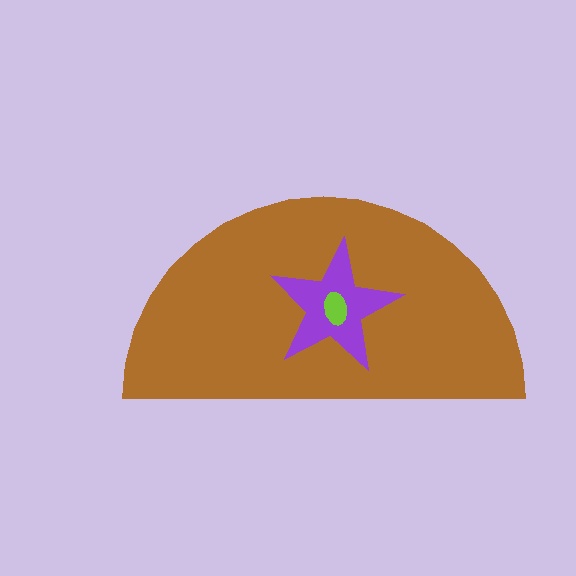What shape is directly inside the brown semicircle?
The purple star.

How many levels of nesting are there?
3.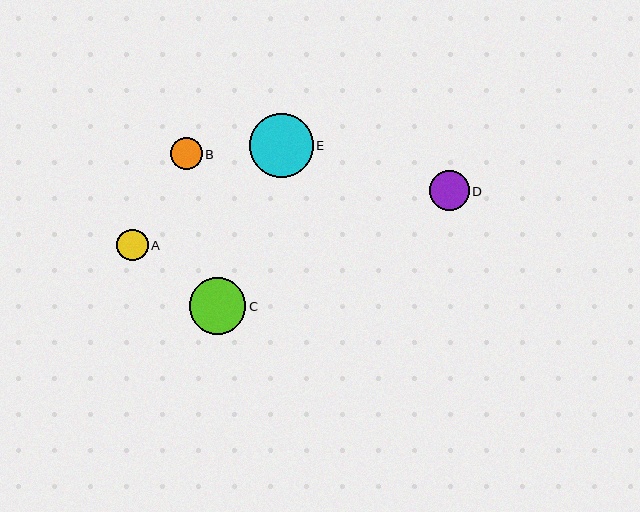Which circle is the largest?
Circle E is the largest with a size of approximately 64 pixels.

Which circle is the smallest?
Circle A is the smallest with a size of approximately 32 pixels.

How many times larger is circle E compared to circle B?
Circle E is approximately 2.0 times the size of circle B.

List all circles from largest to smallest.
From largest to smallest: E, C, D, B, A.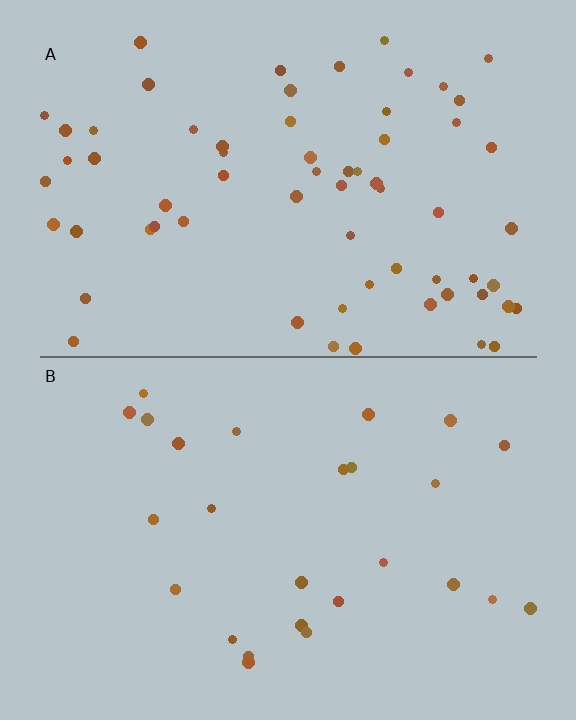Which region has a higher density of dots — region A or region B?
A (the top).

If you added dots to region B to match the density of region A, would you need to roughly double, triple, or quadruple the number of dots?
Approximately double.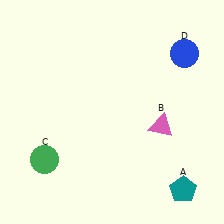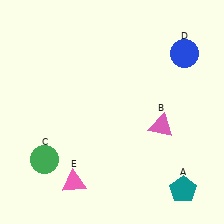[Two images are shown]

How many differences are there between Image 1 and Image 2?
There is 1 difference between the two images.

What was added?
A pink triangle (E) was added in Image 2.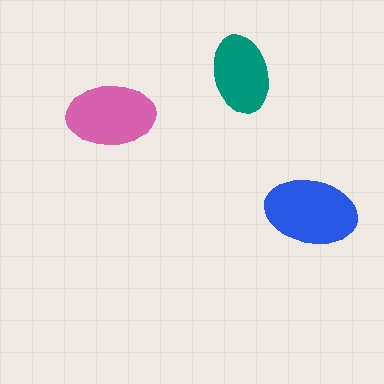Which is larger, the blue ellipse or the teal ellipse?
The blue one.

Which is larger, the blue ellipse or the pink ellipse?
The blue one.